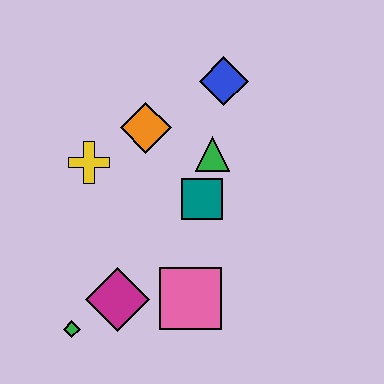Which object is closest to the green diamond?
The magenta diamond is closest to the green diamond.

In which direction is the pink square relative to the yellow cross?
The pink square is below the yellow cross.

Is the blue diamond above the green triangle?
Yes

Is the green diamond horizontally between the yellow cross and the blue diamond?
No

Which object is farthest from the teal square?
The green diamond is farthest from the teal square.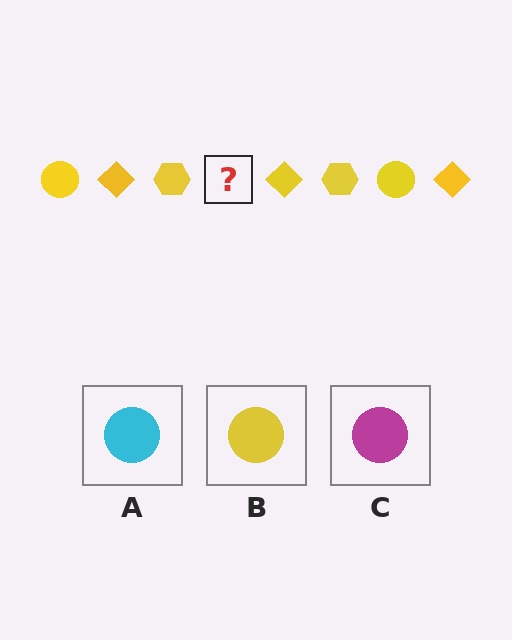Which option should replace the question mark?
Option B.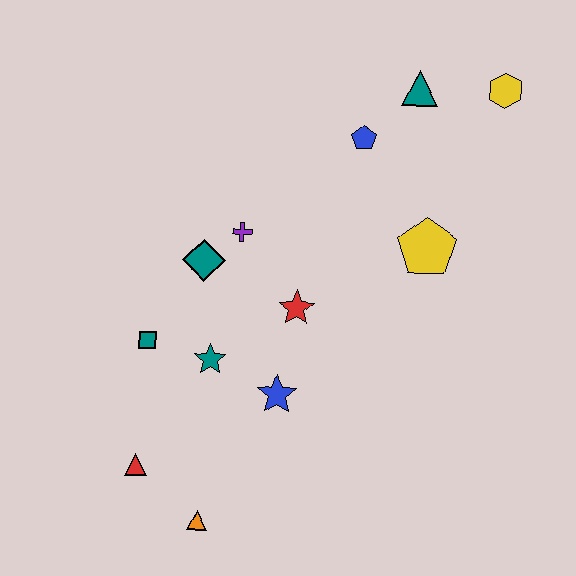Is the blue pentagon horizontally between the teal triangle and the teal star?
Yes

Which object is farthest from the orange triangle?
The yellow hexagon is farthest from the orange triangle.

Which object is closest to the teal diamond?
The purple cross is closest to the teal diamond.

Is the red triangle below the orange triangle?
No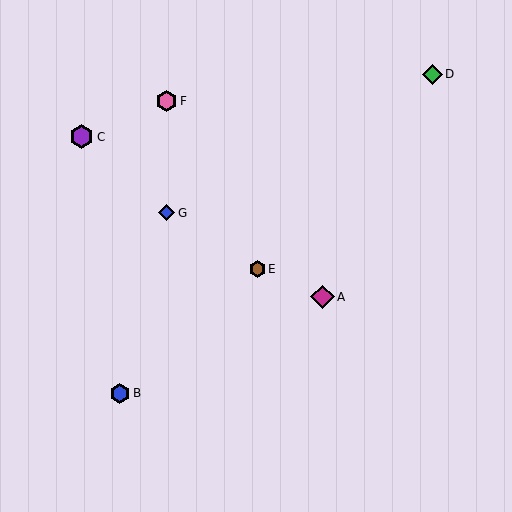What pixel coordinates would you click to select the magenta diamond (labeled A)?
Click at (322, 297) to select the magenta diamond A.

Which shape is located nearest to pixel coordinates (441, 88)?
The green diamond (labeled D) at (432, 74) is nearest to that location.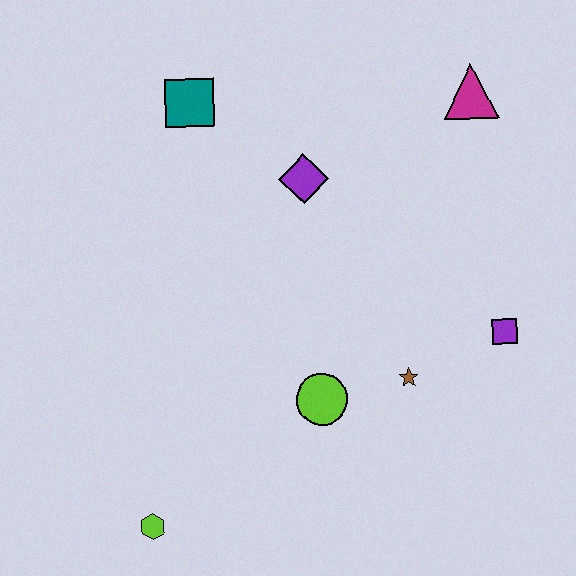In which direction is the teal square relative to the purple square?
The teal square is to the left of the purple square.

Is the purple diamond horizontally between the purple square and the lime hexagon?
Yes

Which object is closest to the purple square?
The brown star is closest to the purple square.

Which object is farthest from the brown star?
The teal square is farthest from the brown star.